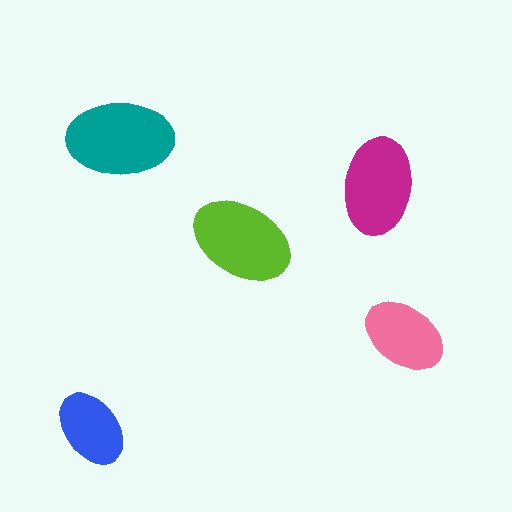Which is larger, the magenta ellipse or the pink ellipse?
The magenta one.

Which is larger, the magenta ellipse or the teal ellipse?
The teal one.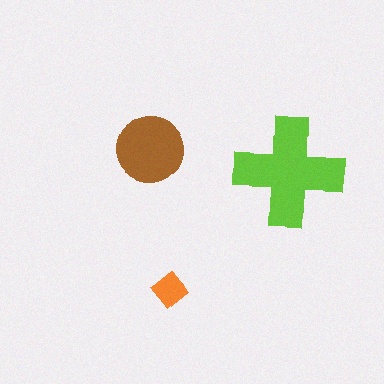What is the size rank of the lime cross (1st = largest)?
1st.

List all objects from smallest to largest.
The orange diamond, the brown circle, the lime cross.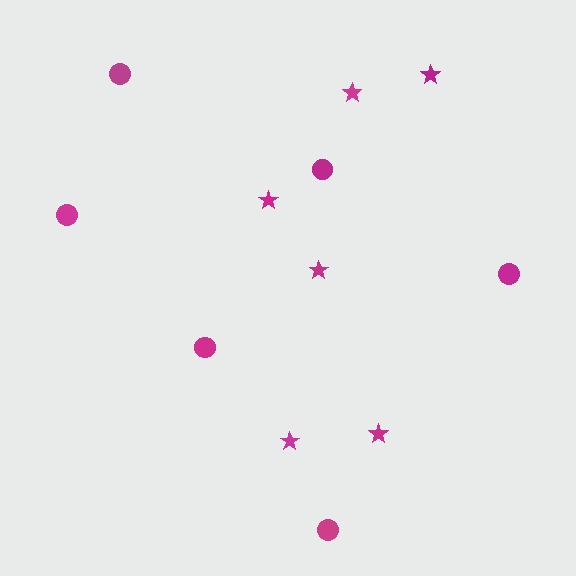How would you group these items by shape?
There are 2 groups: one group of stars (6) and one group of circles (6).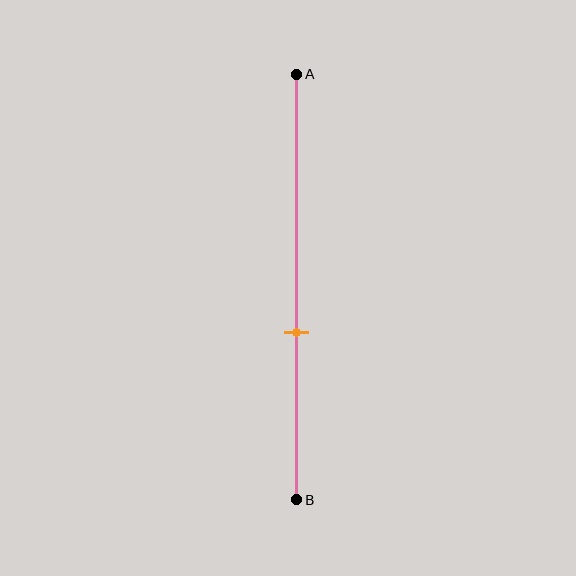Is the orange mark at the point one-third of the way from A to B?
No, the mark is at about 60% from A, not at the 33% one-third point.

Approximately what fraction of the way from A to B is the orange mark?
The orange mark is approximately 60% of the way from A to B.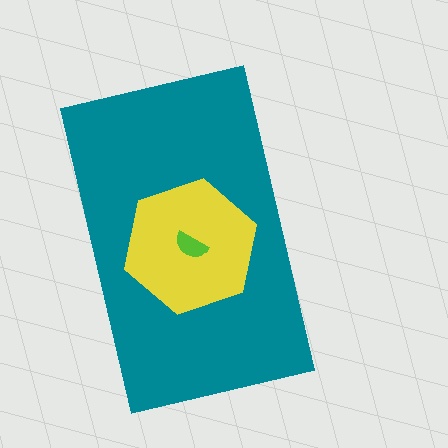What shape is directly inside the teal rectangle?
The yellow hexagon.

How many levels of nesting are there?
3.